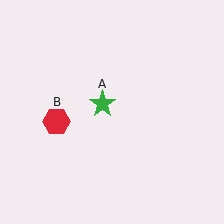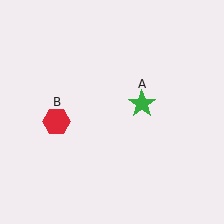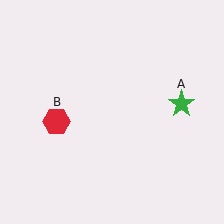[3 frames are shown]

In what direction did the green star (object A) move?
The green star (object A) moved right.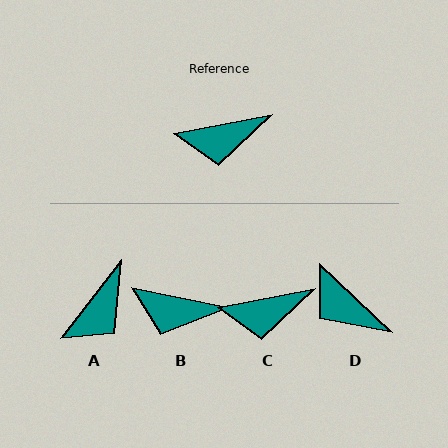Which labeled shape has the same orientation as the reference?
C.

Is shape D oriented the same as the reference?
No, it is off by about 55 degrees.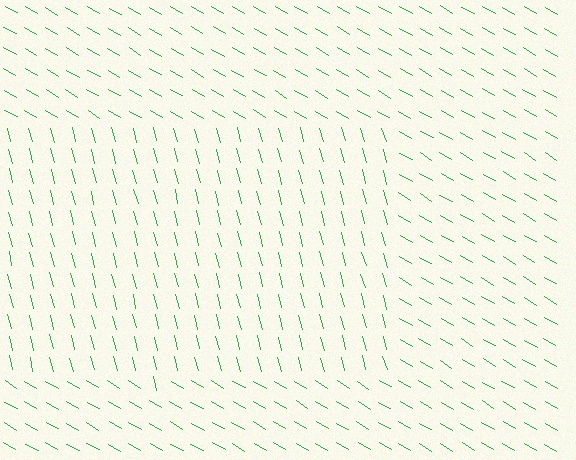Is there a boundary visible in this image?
Yes, there is a texture boundary formed by a change in line orientation.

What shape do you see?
I see a rectangle.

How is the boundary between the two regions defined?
The boundary is defined purely by a change in line orientation (approximately 45 degrees difference). All lines are the same color and thickness.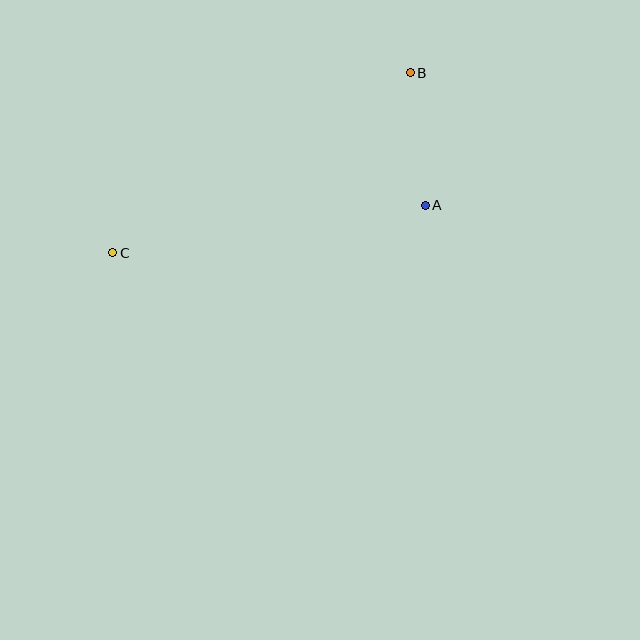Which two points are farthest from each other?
Points B and C are farthest from each other.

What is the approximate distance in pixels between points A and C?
The distance between A and C is approximately 316 pixels.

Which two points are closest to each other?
Points A and B are closest to each other.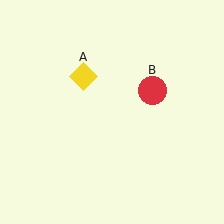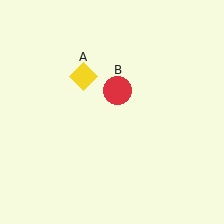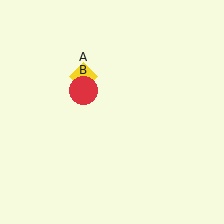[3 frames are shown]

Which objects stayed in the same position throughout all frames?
Yellow diamond (object A) remained stationary.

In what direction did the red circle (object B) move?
The red circle (object B) moved left.